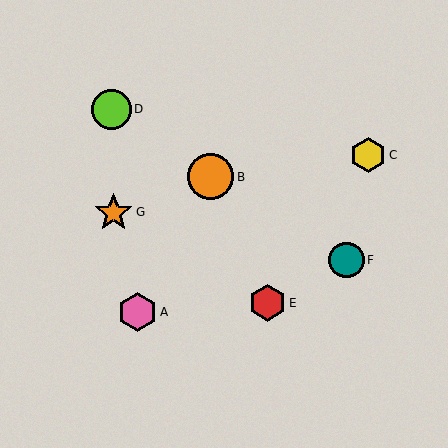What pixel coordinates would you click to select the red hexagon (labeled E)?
Click at (267, 303) to select the red hexagon E.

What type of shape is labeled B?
Shape B is an orange circle.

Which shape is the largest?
The orange circle (labeled B) is the largest.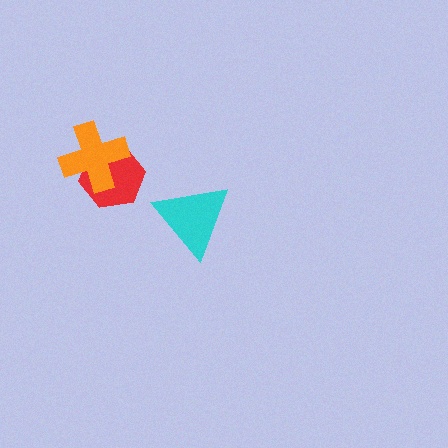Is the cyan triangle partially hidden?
No, no other shape covers it.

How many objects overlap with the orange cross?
1 object overlaps with the orange cross.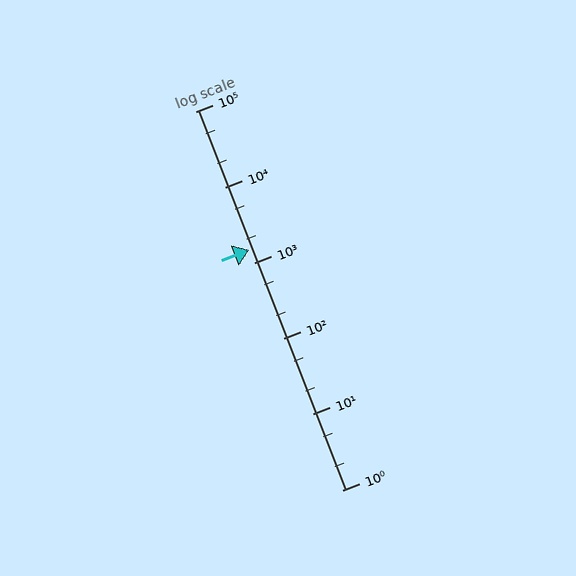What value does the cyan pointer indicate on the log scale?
The pointer indicates approximately 1500.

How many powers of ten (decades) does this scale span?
The scale spans 5 decades, from 1 to 100000.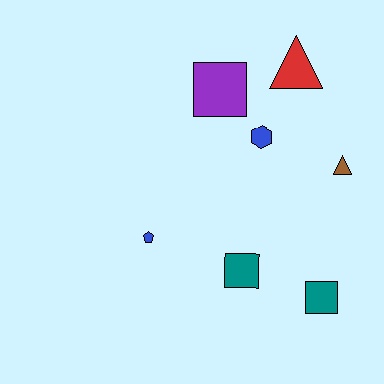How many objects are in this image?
There are 7 objects.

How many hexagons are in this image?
There is 1 hexagon.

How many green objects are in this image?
There are no green objects.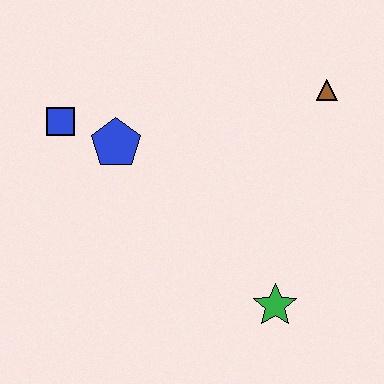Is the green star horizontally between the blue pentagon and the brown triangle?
Yes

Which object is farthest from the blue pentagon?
The green star is farthest from the blue pentagon.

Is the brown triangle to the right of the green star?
Yes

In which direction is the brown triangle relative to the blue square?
The brown triangle is to the right of the blue square.